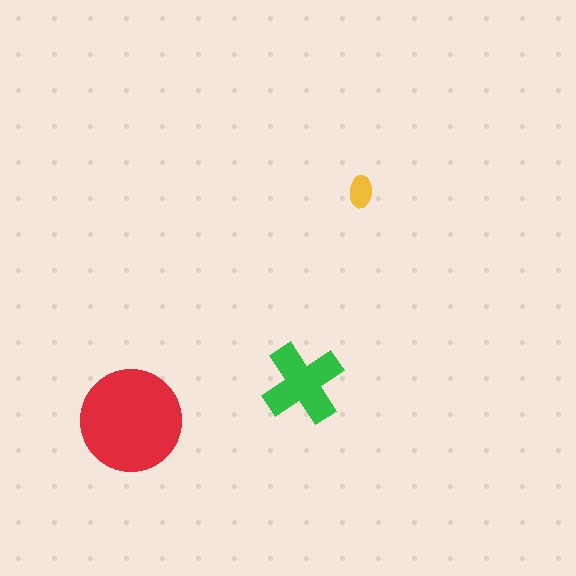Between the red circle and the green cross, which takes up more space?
The red circle.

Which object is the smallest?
The yellow ellipse.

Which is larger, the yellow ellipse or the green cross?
The green cross.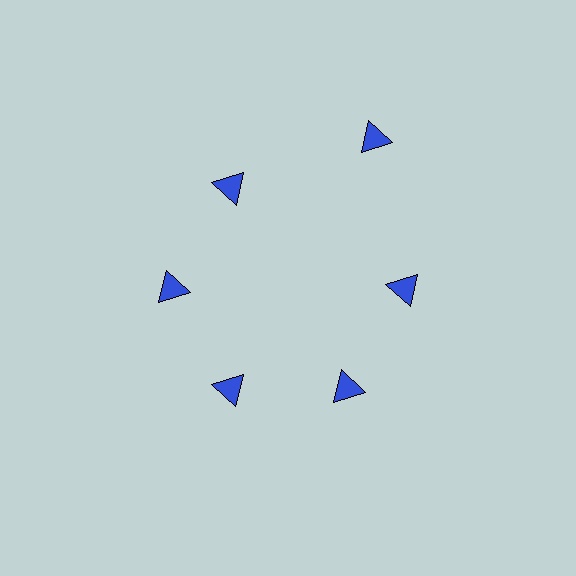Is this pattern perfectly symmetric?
No. The 6 blue triangles are arranged in a ring, but one element near the 1 o'clock position is pushed outward from the center, breaking the 6-fold rotational symmetry.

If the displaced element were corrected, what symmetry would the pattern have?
It would have 6-fold rotational symmetry — the pattern would map onto itself every 60 degrees.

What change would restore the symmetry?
The symmetry would be restored by moving it inward, back onto the ring so that all 6 triangles sit at equal angles and equal distance from the center.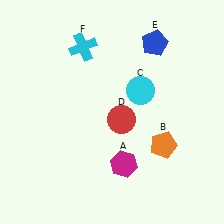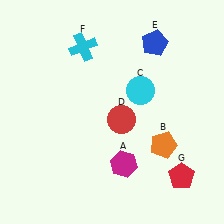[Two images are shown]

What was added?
A red pentagon (G) was added in Image 2.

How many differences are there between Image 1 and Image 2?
There is 1 difference between the two images.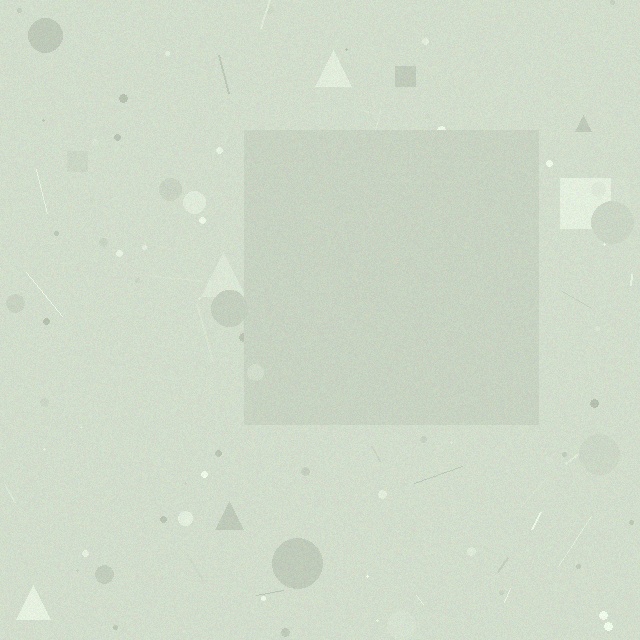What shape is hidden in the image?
A square is hidden in the image.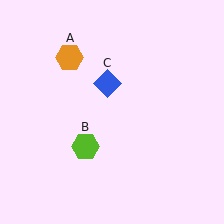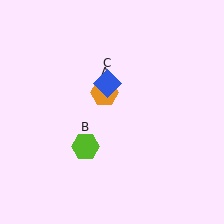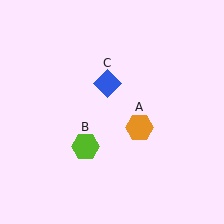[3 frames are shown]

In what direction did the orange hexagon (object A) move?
The orange hexagon (object A) moved down and to the right.